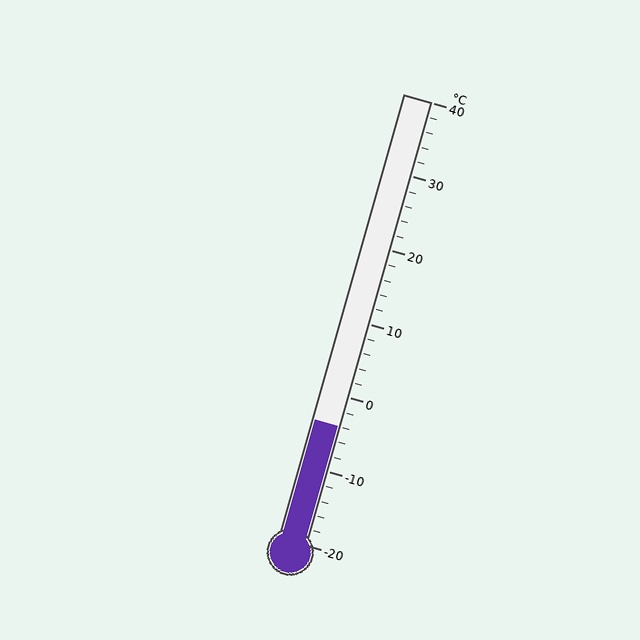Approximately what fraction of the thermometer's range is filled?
The thermometer is filled to approximately 25% of its range.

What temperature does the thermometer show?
The thermometer shows approximately -4°C.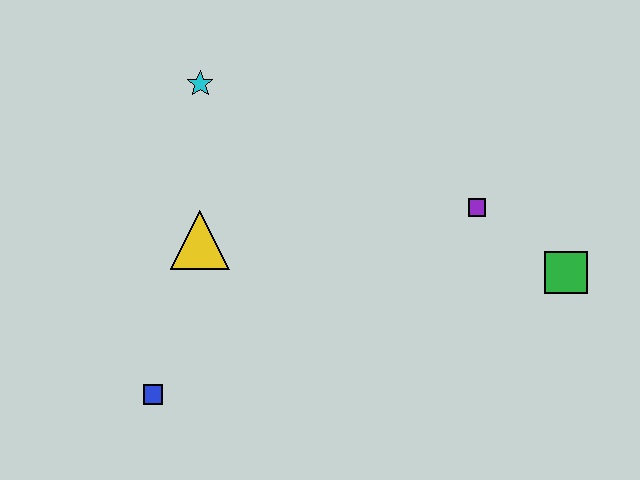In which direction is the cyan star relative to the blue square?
The cyan star is above the blue square.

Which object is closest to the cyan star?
The yellow triangle is closest to the cyan star.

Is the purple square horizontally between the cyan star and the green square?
Yes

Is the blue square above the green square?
No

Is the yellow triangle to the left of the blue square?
No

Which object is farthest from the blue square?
The green square is farthest from the blue square.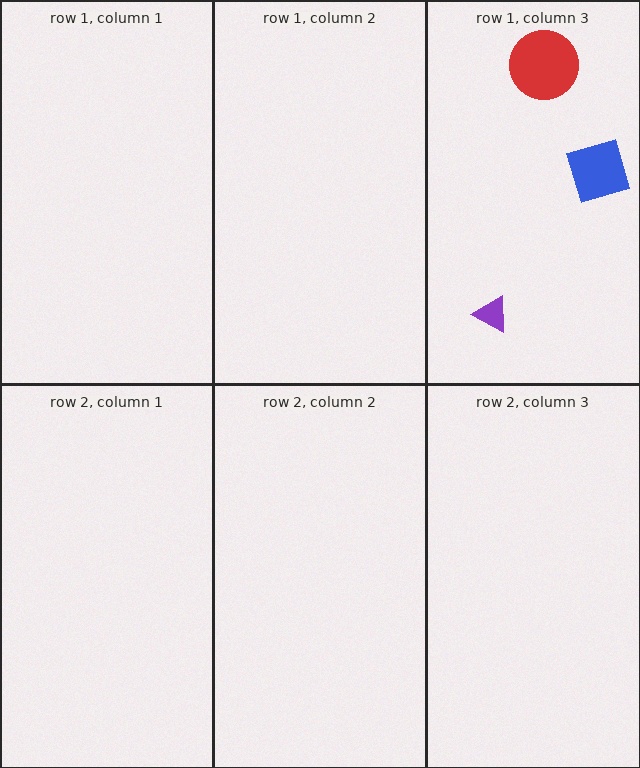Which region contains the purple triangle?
The row 1, column 3 region.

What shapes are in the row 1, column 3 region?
The blue diamond, the purple triangle, the red circle.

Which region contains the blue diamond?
The row 1, column 3 region.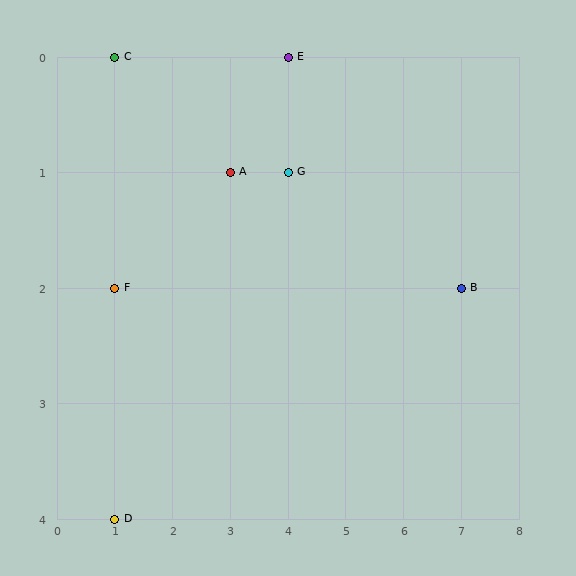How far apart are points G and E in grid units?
Points G and E are 1 row apart.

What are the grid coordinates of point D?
Point D is at grid coordinates (1, 4).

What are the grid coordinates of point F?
Point F is at grid coordinates (1, 2).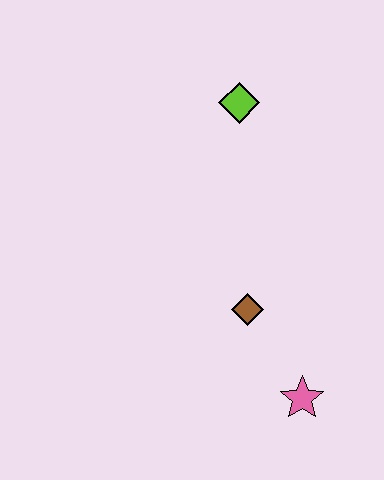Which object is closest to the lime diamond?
The brown diamond is closest to the lime diamond.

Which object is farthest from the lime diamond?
The pink star is farthest from the lime diamond.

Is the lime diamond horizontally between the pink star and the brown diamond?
No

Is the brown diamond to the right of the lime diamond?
Yes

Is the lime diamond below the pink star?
No